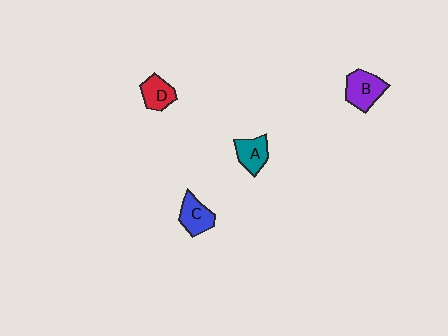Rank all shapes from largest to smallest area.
From largest to smallest: B (purple), C (blue), A (teal), D (red).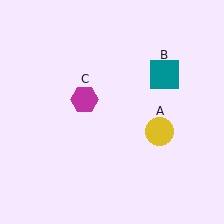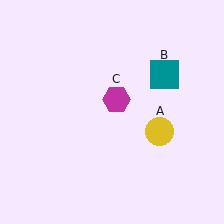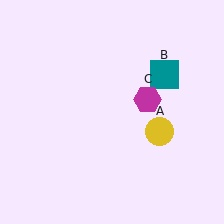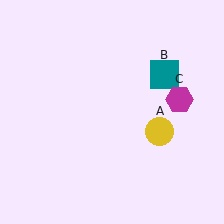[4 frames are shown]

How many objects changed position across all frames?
1 object changed position: magenta hexagon (object C).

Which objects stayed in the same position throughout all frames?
Yellow circle (object A) and teal square (object B) remained stationary.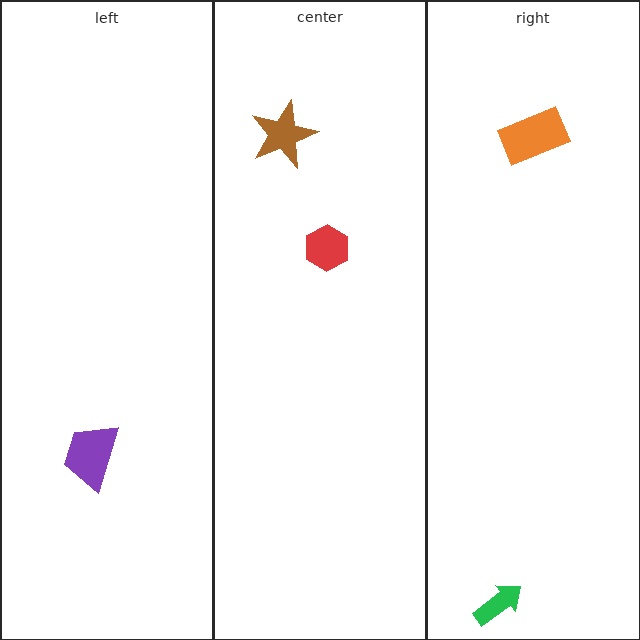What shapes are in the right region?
The orange rectangle, the green arrow.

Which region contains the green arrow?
The right region.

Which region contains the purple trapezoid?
The left region.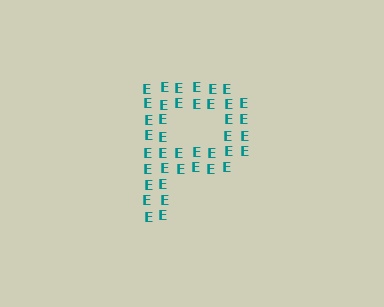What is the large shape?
The large shape is the letter P.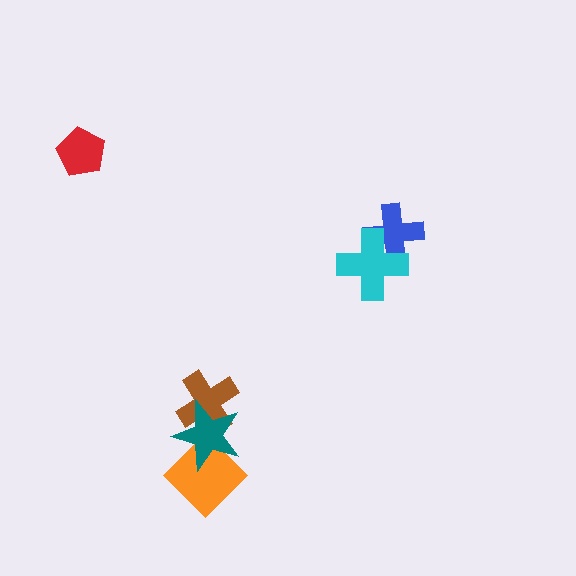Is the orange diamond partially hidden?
Yes, it is partially covered by another shape.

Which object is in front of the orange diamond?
The teal star is in front of the orange diamond.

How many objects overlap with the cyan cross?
1 object overlaps with the cyan cross.